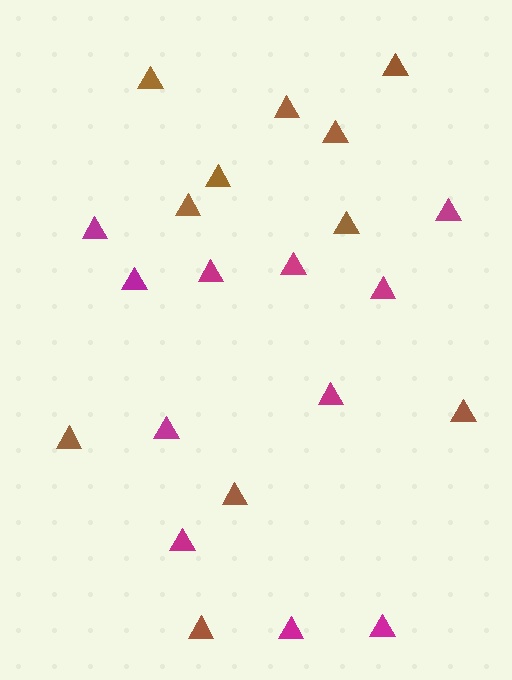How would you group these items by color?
There are 2 groups: one group of magenta triangles (11) and one group of brown triangles (11).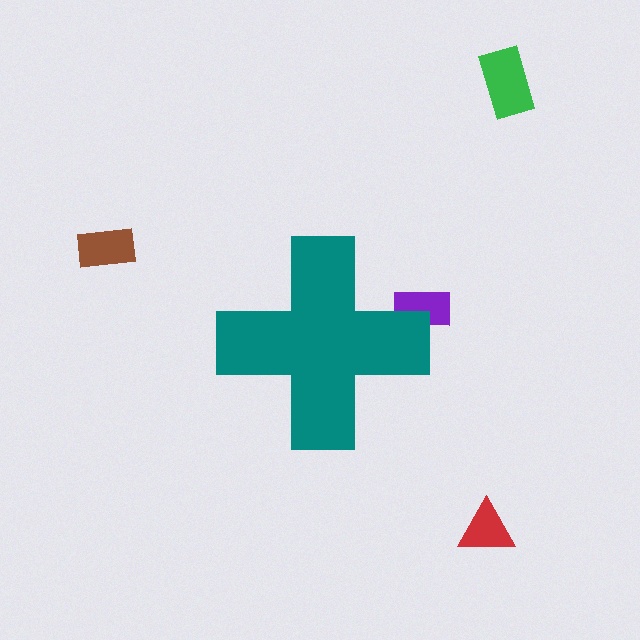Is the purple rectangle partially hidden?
Yes, the purple rectangle is partially hidden behind the teal cross.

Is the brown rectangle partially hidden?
No, the brown rectangle is fully visible.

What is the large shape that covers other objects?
A teal cross.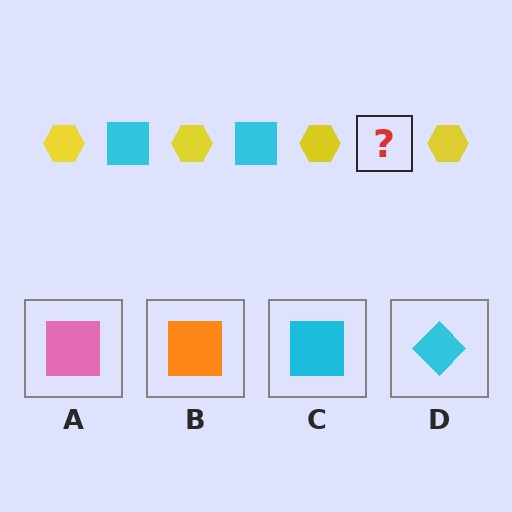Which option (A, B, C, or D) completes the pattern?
C.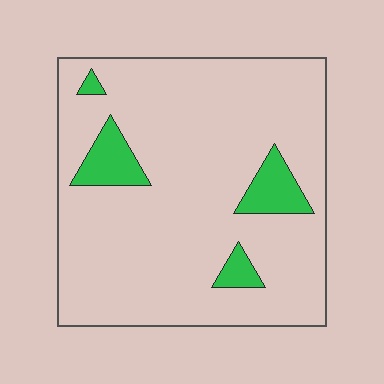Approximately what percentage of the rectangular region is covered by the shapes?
Approximately 10%.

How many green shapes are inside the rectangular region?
4.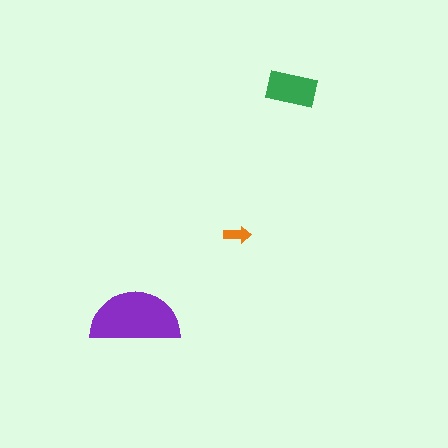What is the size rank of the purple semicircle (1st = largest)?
1st.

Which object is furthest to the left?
The purple semicircle is leftmost.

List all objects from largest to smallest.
The purple semicircle, the green rectangle, the orange arrow.